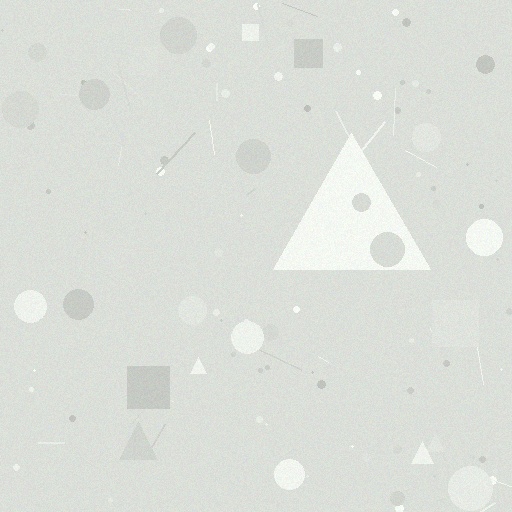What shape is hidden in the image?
A triangle is hidden in the image.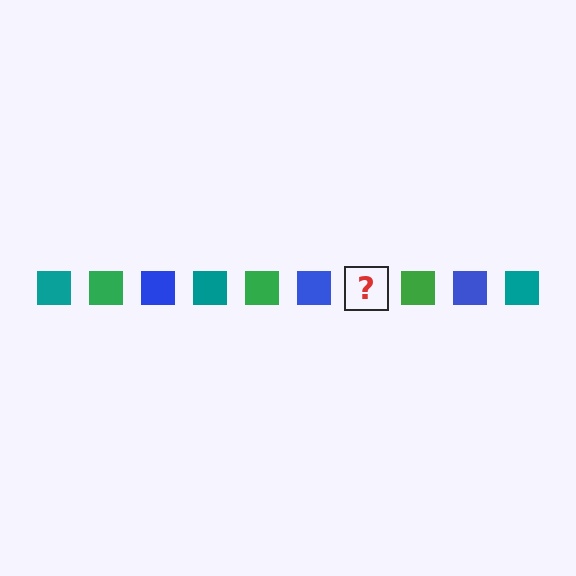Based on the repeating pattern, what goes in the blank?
The blank should be a teal square.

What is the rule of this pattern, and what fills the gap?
The rule is that the pattern cycles through teal, green, blue squares. The gap should be filled with a teal square.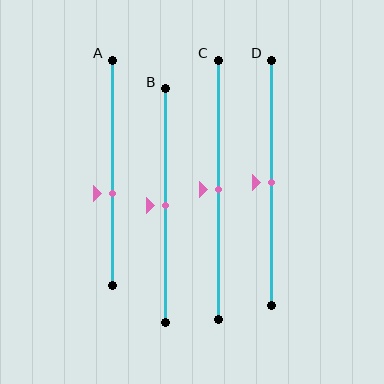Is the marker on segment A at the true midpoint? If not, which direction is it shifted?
No, the marker on segment A is shifted downward by about 9% of the segment length.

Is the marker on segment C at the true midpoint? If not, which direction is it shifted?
Yes, the marker on segment C is at the true midpoint.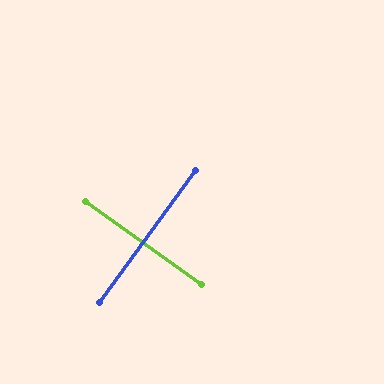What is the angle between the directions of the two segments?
Approximately 90 degrees.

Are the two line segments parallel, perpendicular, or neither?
Perpendicular — they meet at approximately 90°.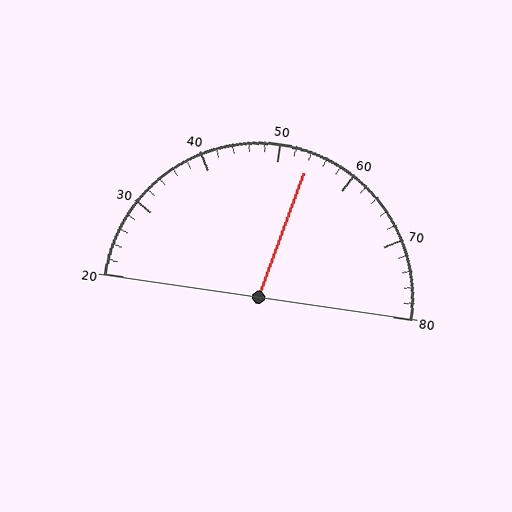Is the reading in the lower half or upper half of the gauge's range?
The reading is in the upper half of the range (20 to 80).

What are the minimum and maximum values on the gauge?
The gauge ranges from 20 to 80.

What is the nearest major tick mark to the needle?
The nearest major tick mark is 50.